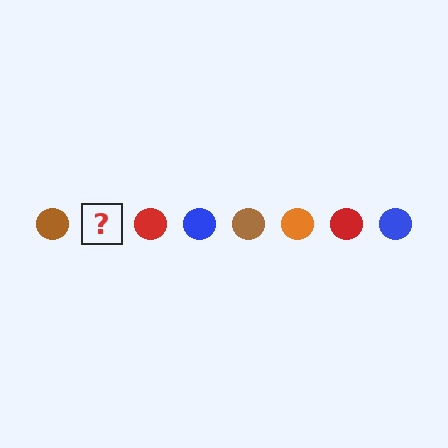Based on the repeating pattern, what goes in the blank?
The blank should be an orange circle.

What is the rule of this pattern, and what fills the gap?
The rule is that the pattern cycles through brown, orange, red, blue circles. The gap should be filled with an orange circle.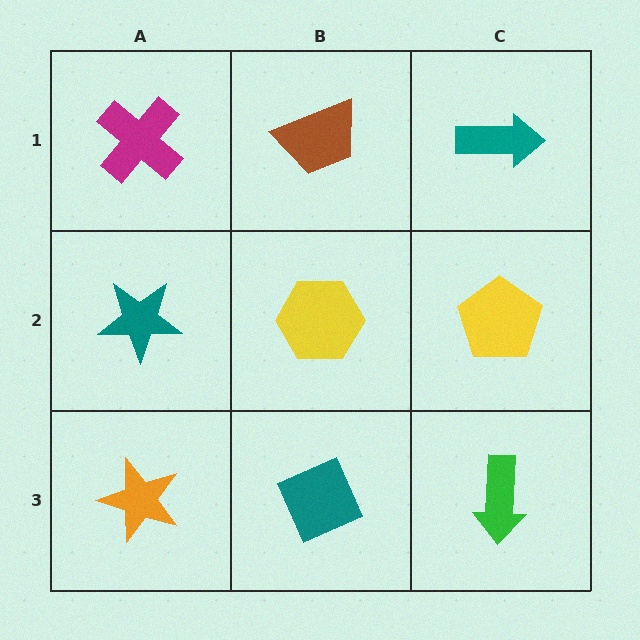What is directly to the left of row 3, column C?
A teal diamond.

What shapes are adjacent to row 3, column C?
A yellow pentagon (row 2, column C), a teal diamond (row 3, column B).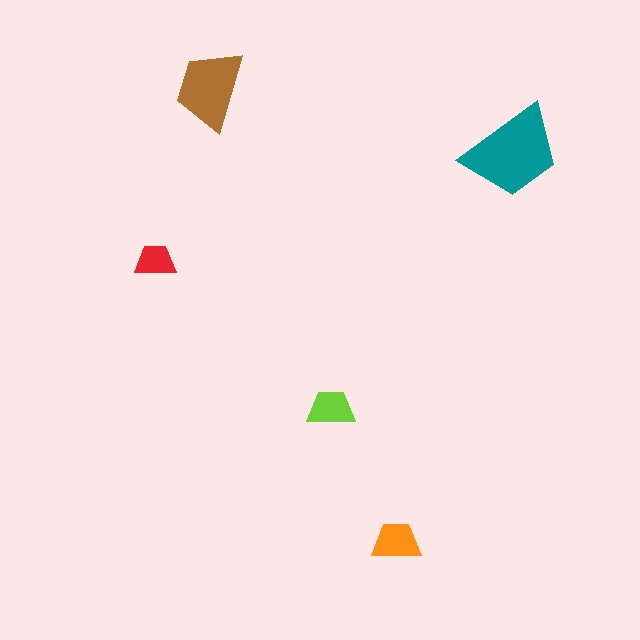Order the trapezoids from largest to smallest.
the teal one, the brown one, the orange one, the lime one, the red one.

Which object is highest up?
The brown trapezoid is topmost.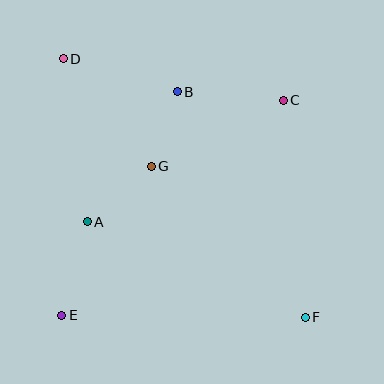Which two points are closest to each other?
Points B and G are closest to each other.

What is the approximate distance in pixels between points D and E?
The distance between D and E is approximately 257 pixels.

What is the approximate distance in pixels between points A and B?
The distance between A and B is approximately 158 pixels.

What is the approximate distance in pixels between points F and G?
The distance between F and G is approximately 216 pixels.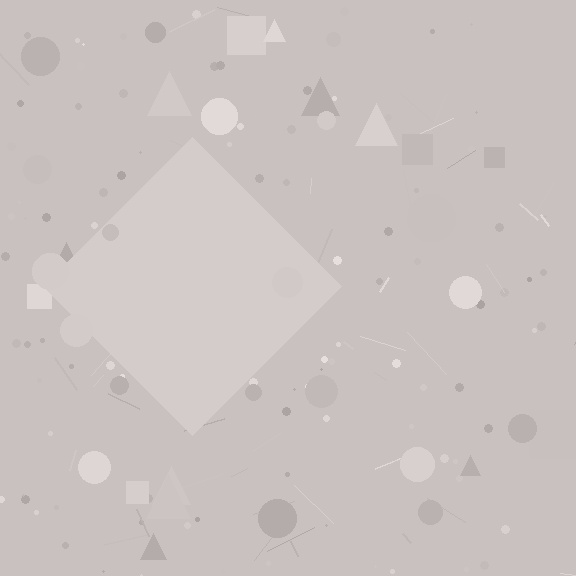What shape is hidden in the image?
A diamond is hidden in the image.